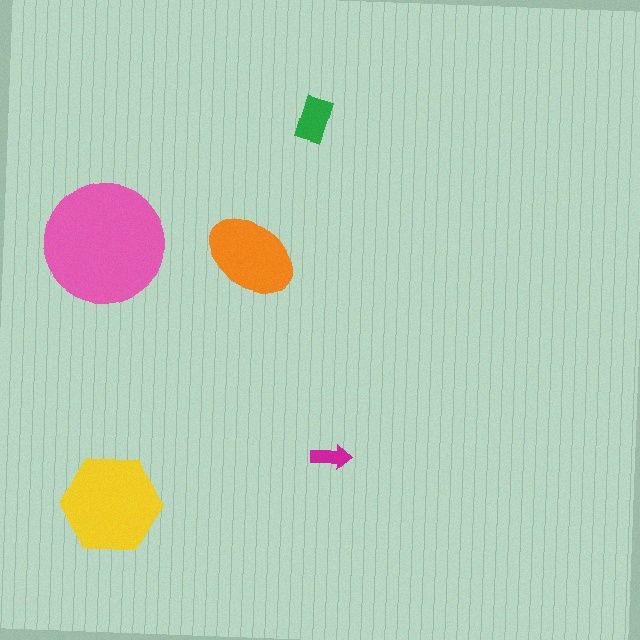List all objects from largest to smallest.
The pink circle, the yellow hexagon, the orange ellipse, the green rectangle, the magenta arrow.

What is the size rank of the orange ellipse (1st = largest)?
3rd.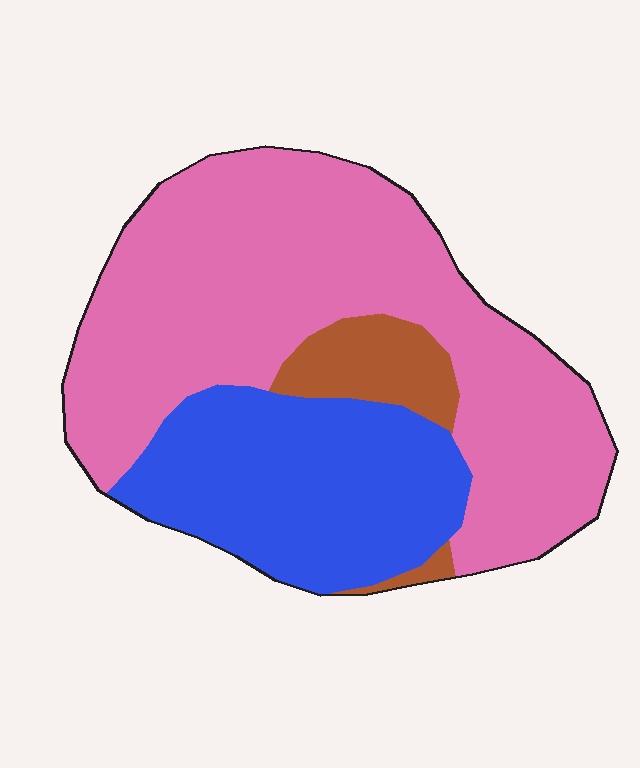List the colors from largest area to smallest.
From largest to smallest: pink, blue, brown.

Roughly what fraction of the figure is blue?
Blue covers about 30% of the figure.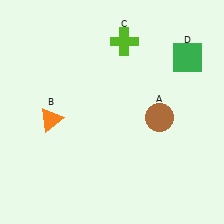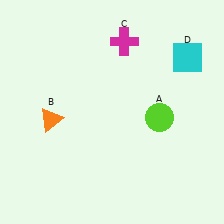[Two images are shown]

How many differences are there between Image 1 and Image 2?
There are 3 differences between the two images.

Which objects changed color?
A changed from brown to lime. C changed from lime to magenta. D changed from green to cyan.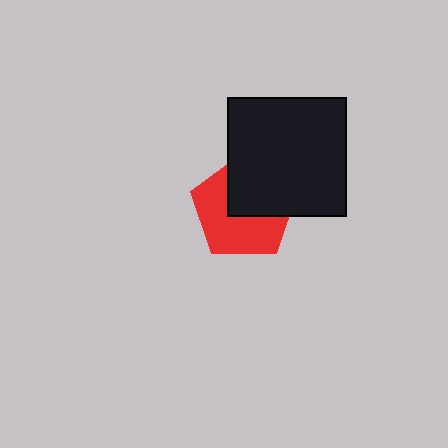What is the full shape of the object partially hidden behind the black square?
The partially hidden object is a red pentagon.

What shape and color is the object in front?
The object in front is a black square.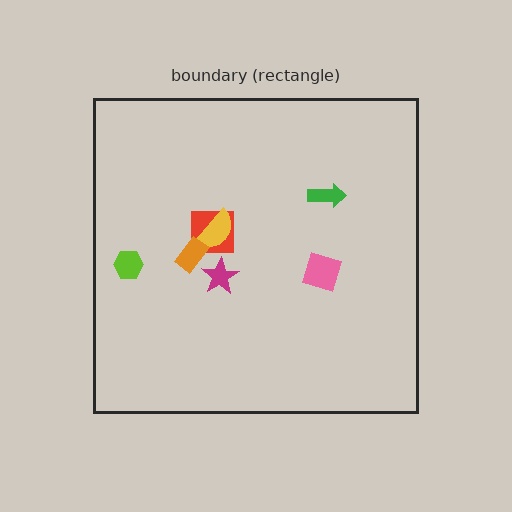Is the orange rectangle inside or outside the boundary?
Inside.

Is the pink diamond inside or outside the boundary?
Inside.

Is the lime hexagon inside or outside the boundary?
Inside.